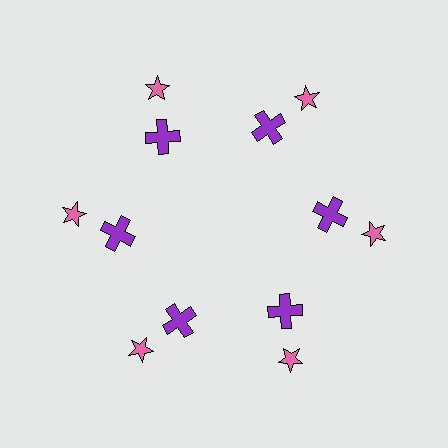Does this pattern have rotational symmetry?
Yes, this pattern has 6-fold rotational symmetry. It looks the same after rotating 60 degrees around the center.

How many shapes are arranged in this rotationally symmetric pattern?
There are 12 shapes, arranged in 6 groups of 2.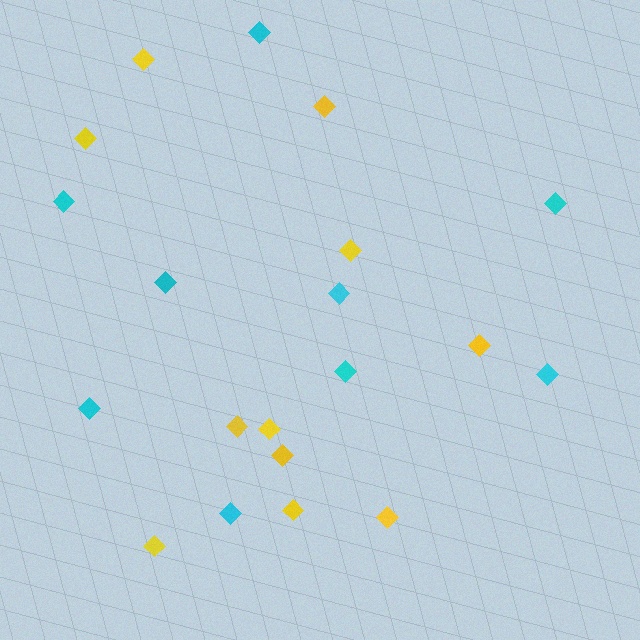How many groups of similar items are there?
There are 2 groups: one group of cyan diamonds (9) and one group of yellow diamonds (11).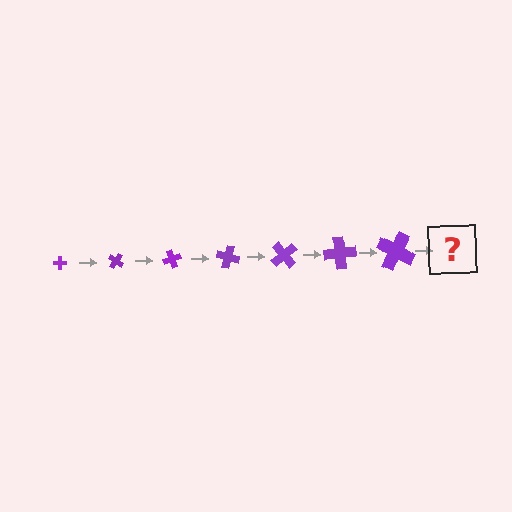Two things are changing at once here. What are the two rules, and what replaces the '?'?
The two rules are that the cross grows larger each step and it rotates 35 degrees each step. The '?' should be a cross, larger than the previous one and rotated 245 degrees from the start.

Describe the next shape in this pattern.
It should be a cross, larger than the previous one and rotated 245 degrees from the start.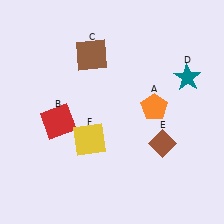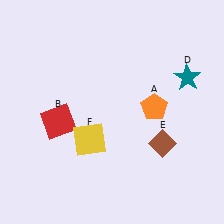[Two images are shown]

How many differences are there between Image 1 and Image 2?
There is 1 difference between the two images.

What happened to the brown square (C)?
The brown square (C) was removed in Image 2. It was in the top-left area of Image 1.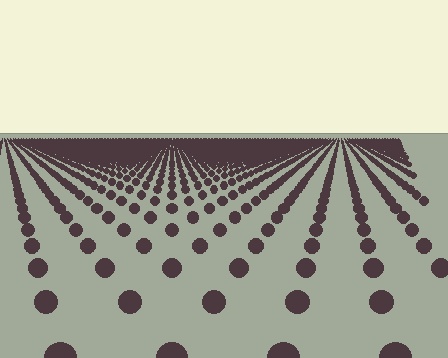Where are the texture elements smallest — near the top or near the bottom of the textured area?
Near the top.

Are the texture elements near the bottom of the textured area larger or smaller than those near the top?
Larger. Near the bottom, elements are closer to the viewer and appear at a bigger on-screen size.